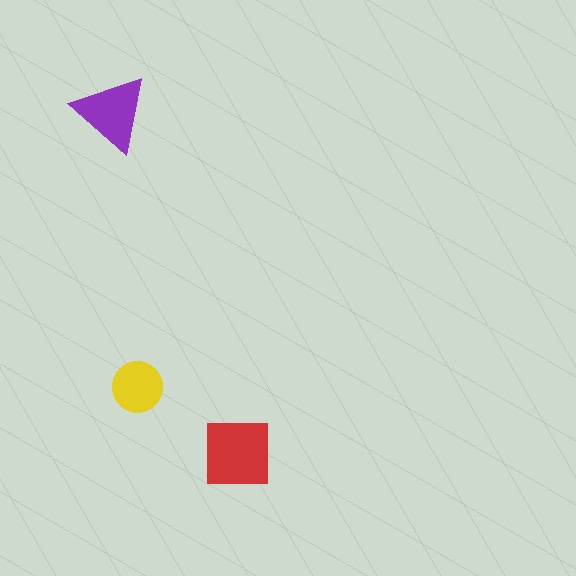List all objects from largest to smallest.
The red square, the purple triangle, the yellow circle.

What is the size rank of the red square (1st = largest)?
1st.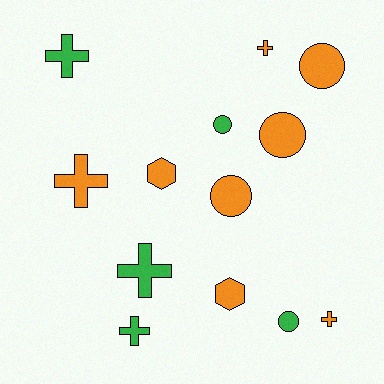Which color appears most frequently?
Orange, with 8 objects.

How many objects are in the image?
There are 13 objects.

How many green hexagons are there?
There are no green hexagons.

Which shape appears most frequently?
Cross, with 6 objects.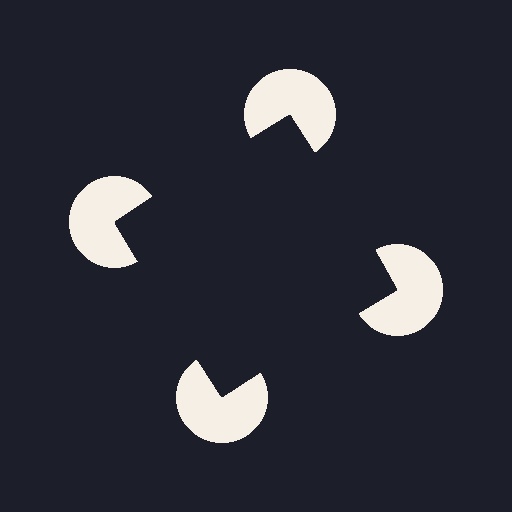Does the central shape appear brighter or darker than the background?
It typically appears slightly darker than the background, even though no actual brightness change is drawn.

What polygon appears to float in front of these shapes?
An illusory square — its edges are inferred from the aligned wedge cuts in the pac-man discs, not physically drawn.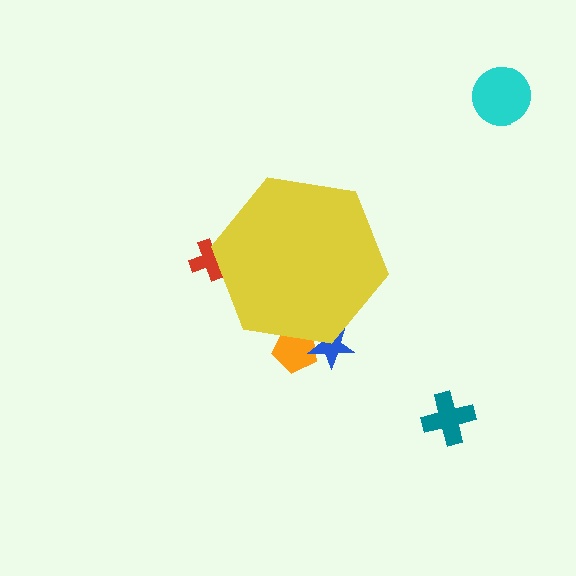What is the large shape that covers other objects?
A yellow hexagon.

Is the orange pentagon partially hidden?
Yes, the orange pentagon is partially hidden behind the yellow hexagon.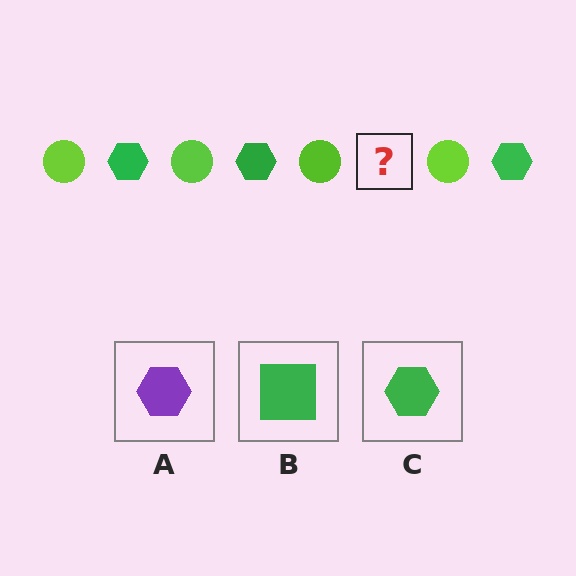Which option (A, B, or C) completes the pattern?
C.